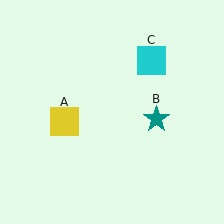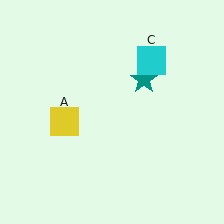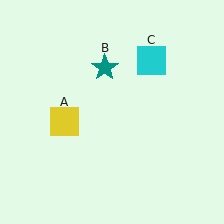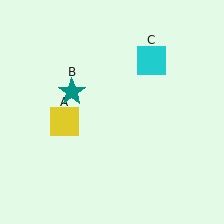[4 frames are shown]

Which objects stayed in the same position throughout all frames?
Yellow square (object A) and cyan square (object C) remained stationary.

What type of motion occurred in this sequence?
The teal star (object B) rotated counterclockwise around the center of the scene.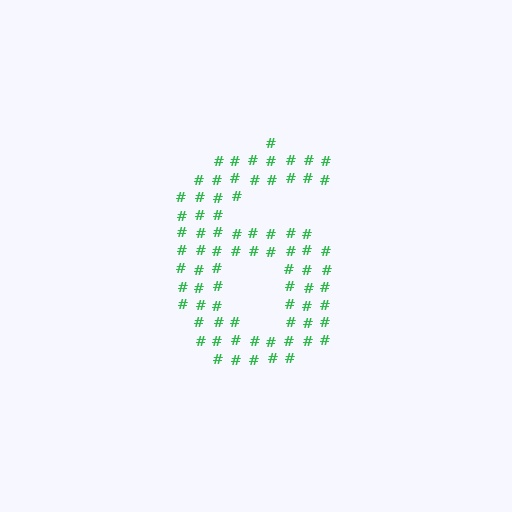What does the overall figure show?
The overall figure shows the digit 6.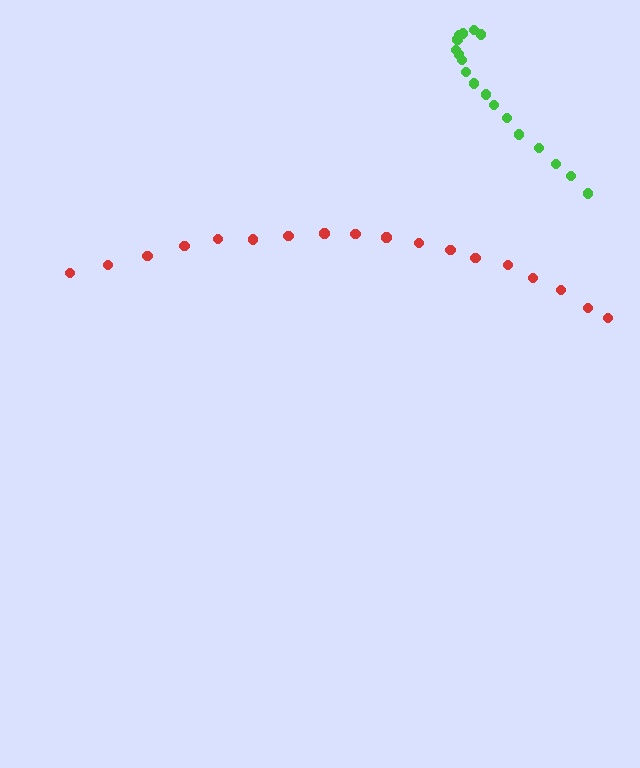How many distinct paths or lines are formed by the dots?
There are 2 distinct paths.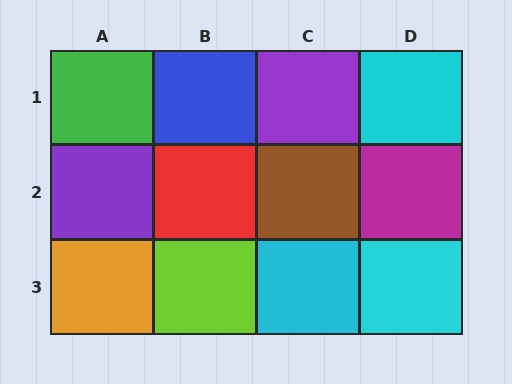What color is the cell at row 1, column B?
Blue.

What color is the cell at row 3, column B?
Lime.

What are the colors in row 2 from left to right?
Purple, red, brown, magenta.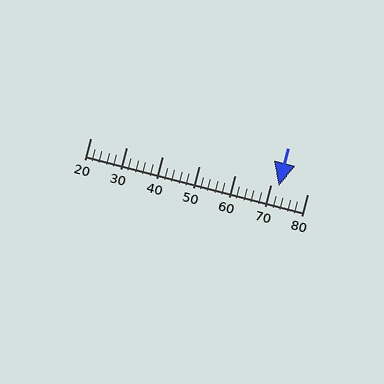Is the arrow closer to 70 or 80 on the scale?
The arrow is closer to 70.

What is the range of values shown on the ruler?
The ruler shows values from 20 to 80.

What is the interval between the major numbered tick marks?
The major tick marks are spaced 10 units apart.